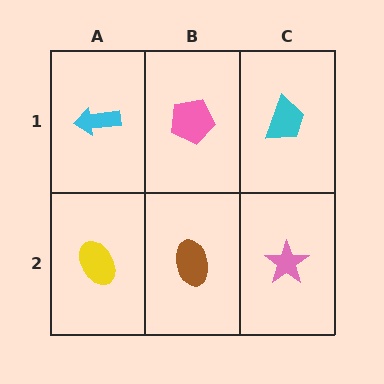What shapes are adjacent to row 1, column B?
A brown ellipse (row 2, column B), a cyan arrow (row 1, column A), a cyan trapezoid (row 1, column C).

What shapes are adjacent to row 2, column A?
A cyan arrow (row 1, column A), a brown ellipse (row 2, column B).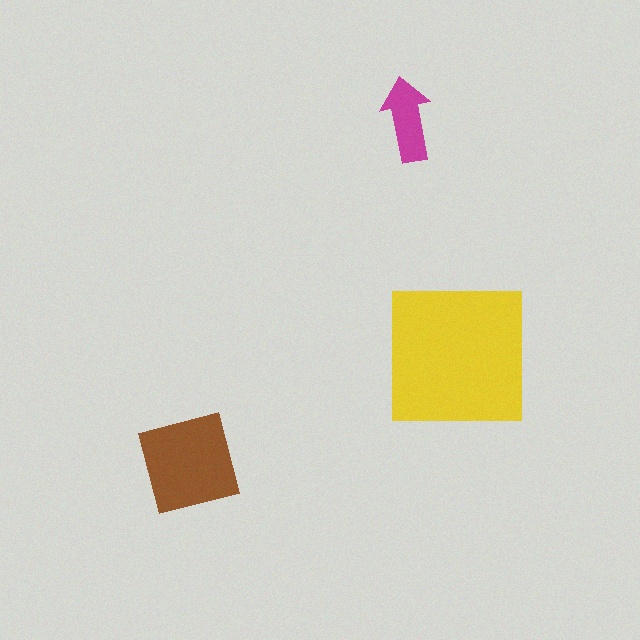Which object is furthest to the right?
The yellow square is rightmost.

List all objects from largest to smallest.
The yellow square, the brown square, the magenta arrow.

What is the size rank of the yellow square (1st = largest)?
1st.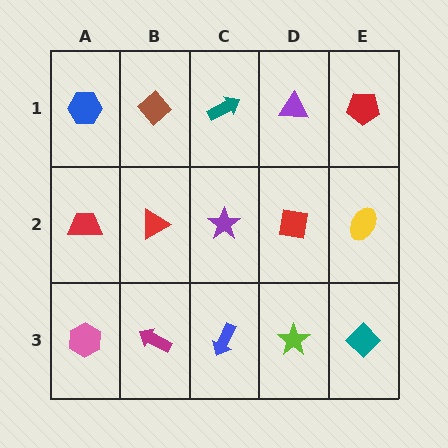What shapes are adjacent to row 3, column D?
A red square (row 2, column D), a blue arrow (row 3, column C), a teal diamond (row 3, column E).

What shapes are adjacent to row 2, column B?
A brown diamond (row 1, column B), a magenta arrow (row 3, column B), a red trapezoid (row 2, column A), a purple star (row 2, column C).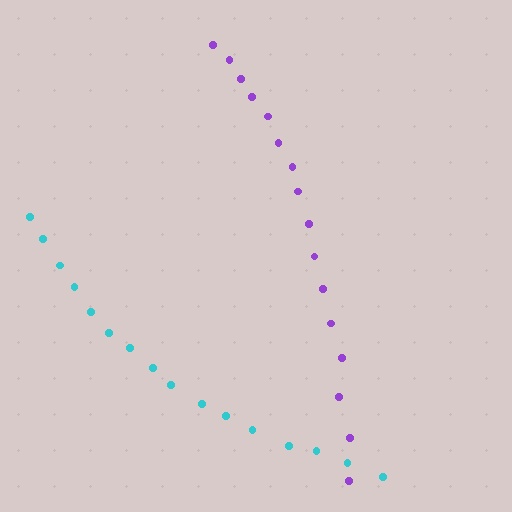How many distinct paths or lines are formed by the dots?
There are 2 distinct paths.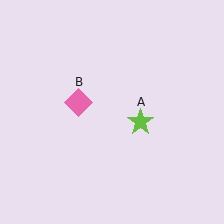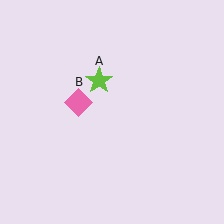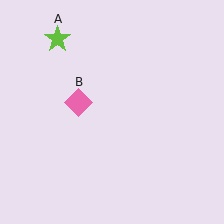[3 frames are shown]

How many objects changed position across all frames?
1 object changed position: lime star (object A).